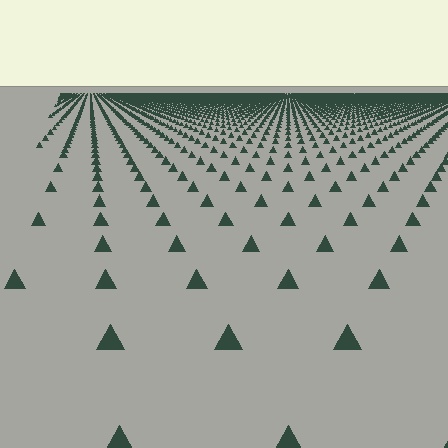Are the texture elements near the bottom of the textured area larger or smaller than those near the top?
Larger. Near the bottom, elements are closer to the viewer and appear at a bigger on-screen size.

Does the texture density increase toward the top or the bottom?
Density increases toward the top.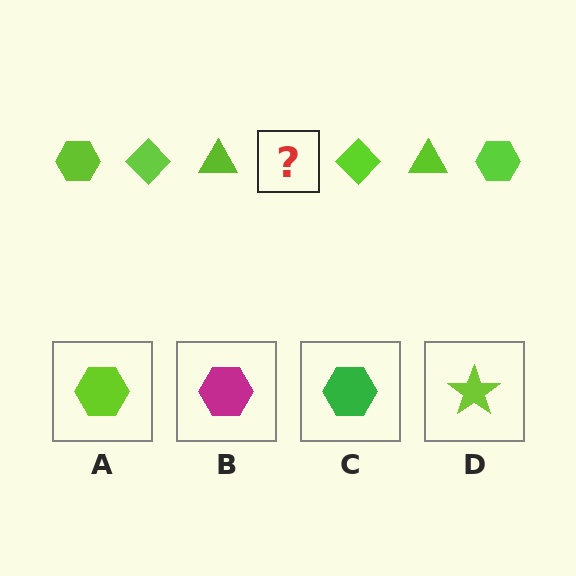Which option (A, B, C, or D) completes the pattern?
A.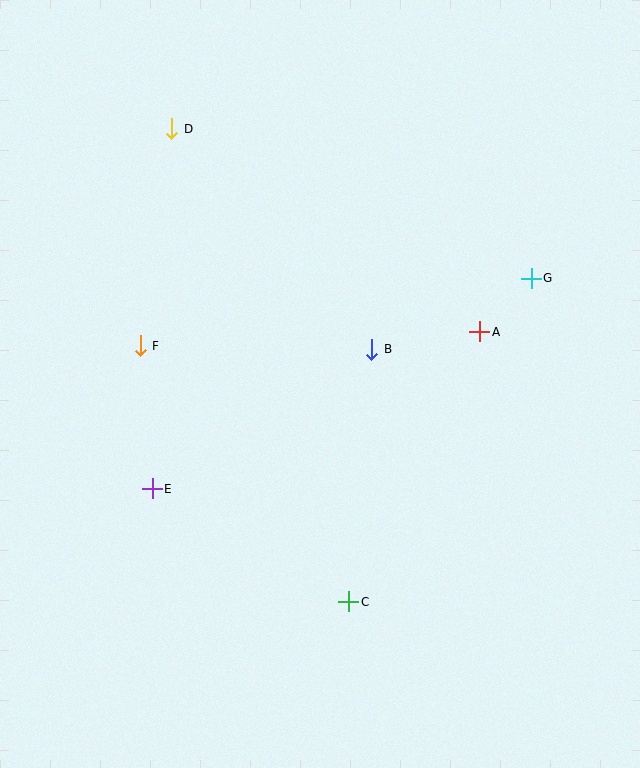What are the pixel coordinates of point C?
Point C is at (349, 602).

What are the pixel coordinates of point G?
Point G is at (531, 278).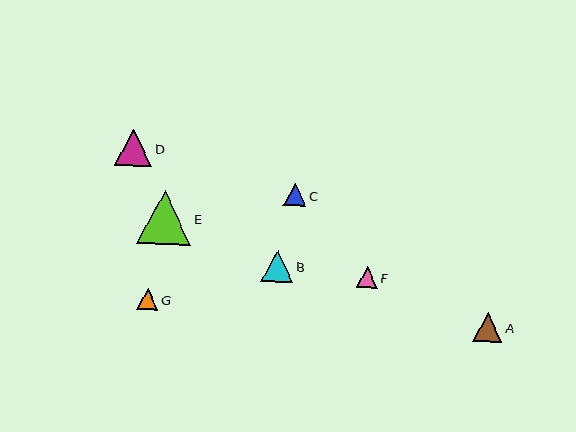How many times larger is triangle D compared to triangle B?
Triangle D is approximately 1.2 times the size of triangle B.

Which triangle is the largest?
Triangle E is the largest with a size of approximately 54 pixels.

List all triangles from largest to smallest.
From largest to smallest: E, D, B, A, C, G, F.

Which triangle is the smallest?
Triangle F is the smallest with a size of approximately 21 pixels.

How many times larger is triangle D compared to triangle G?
Triangle D is approximately 1.8 times the size of triangle G.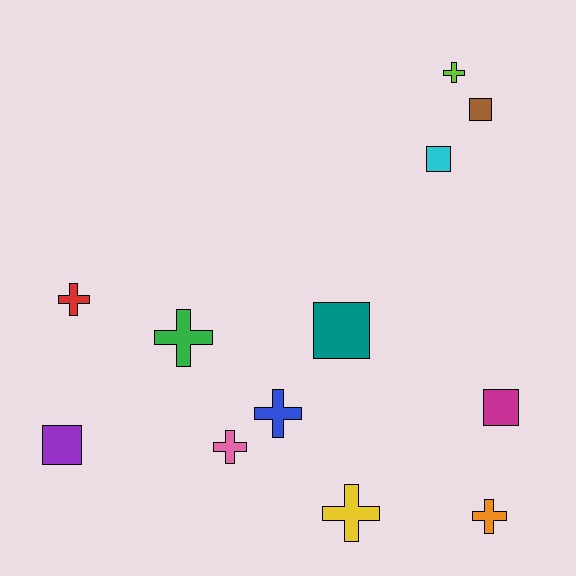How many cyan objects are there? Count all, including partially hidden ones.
There is 1 cyan object.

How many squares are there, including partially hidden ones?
There are 5 squares.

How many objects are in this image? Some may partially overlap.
There are 12 objects.